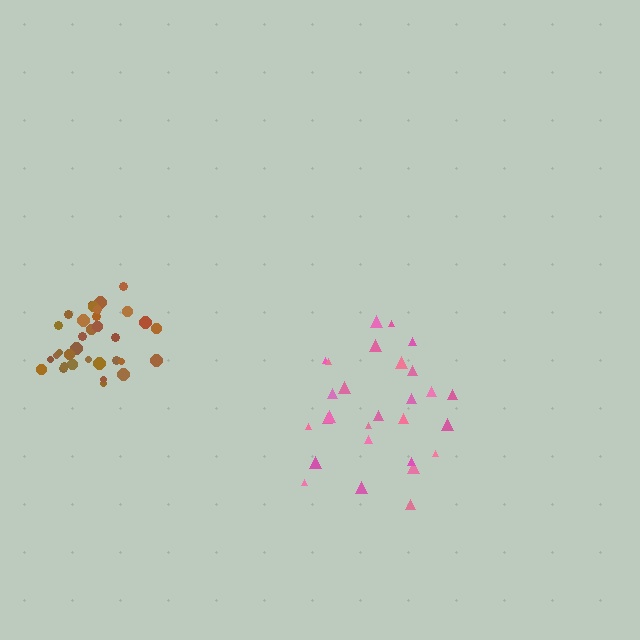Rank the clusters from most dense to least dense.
brown, pink.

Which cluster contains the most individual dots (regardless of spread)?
Brown (33).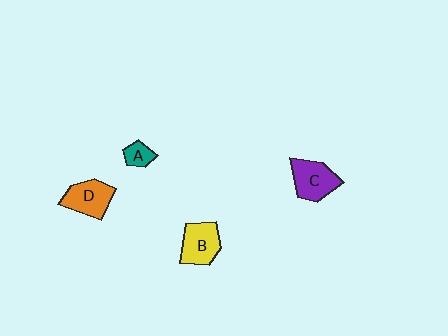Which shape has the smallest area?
Shape A (teal).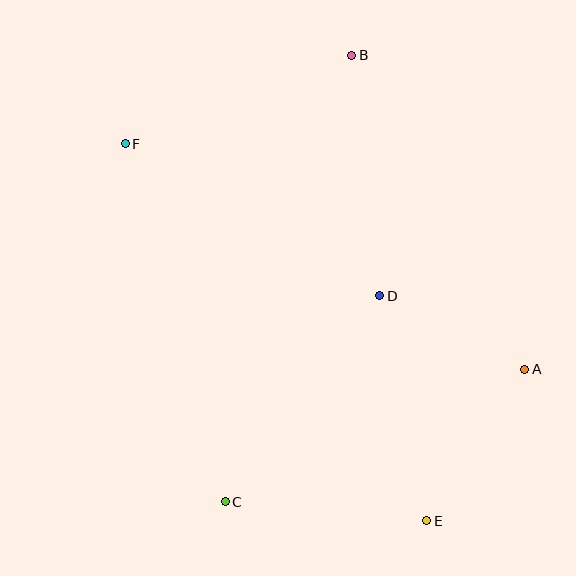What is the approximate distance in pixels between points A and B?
The distance between A and B is approximately 359 pixels.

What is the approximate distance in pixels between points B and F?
The distance between B and F is approximately 243 pixels.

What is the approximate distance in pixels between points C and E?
The distance between C and E is approximately 203 pixels.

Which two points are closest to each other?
Points A and D are closest to each other.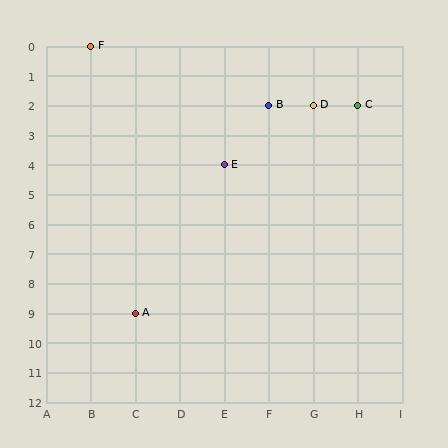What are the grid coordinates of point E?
Point E is at grid coordinates (E, 4).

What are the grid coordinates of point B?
Point B is at grid coordinates (F, 2).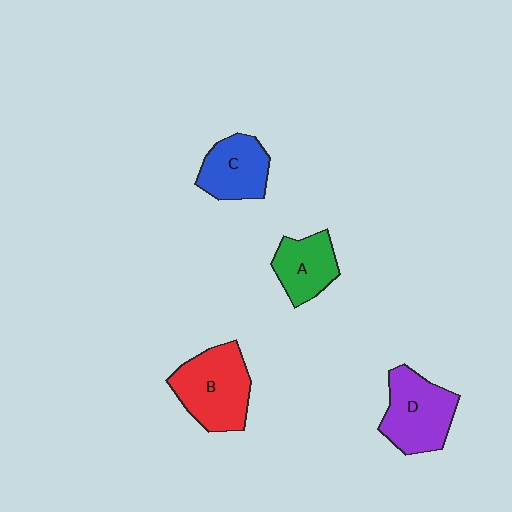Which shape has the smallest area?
Shape A (green).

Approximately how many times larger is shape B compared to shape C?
Approximately 1.4 times.